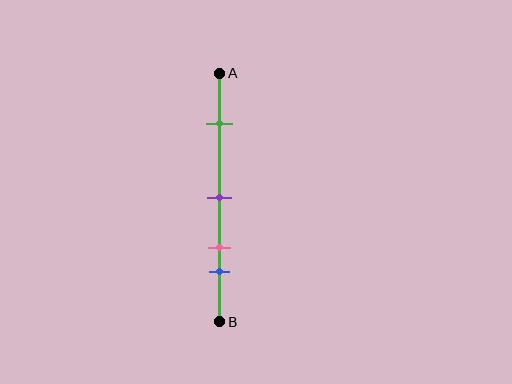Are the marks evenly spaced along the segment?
No, the marks are not evenly spaced.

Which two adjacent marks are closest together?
The pink and blue marks are the closest adjacent pair.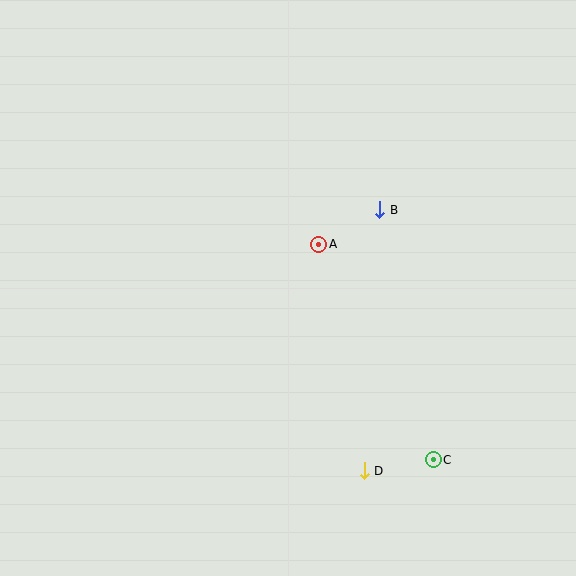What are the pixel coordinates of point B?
Point B is at (380, 210).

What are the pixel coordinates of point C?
Point C is at (433, 460).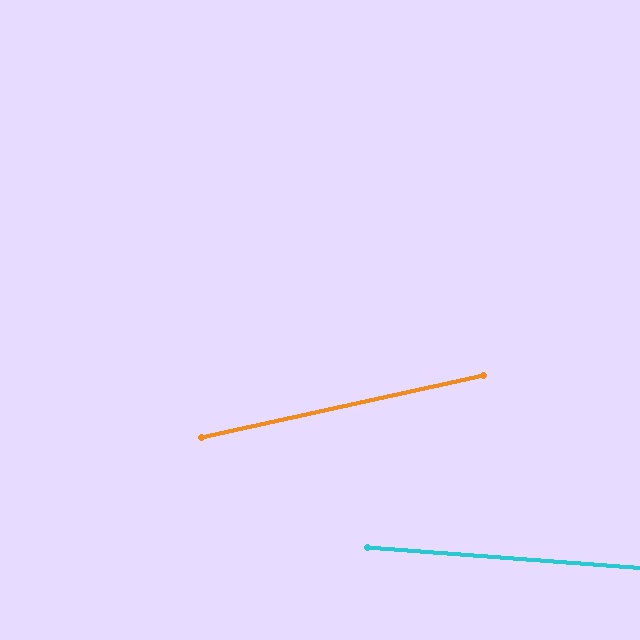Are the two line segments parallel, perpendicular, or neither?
Neither parallel nor perpendicular — they differ by about 17°.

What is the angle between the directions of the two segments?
Approximately 17 degrees.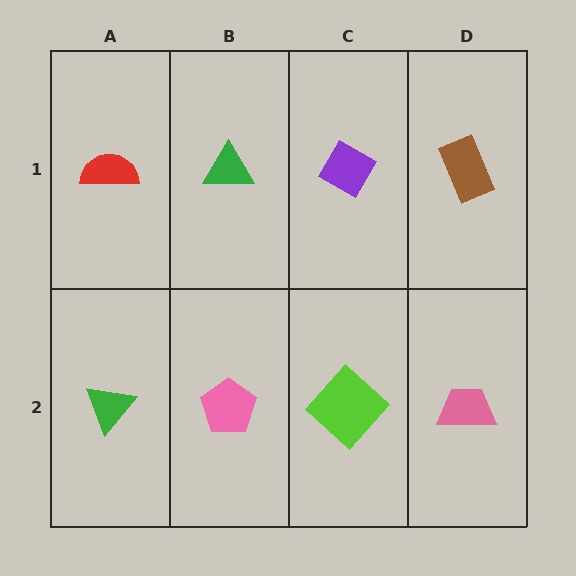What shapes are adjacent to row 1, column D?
A pink trapezoid (row 2, column D), a purple diamond (row 1, column C).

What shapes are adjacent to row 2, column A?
A red semicircle (row 1, column A), a pink pentagon (row 2, column B).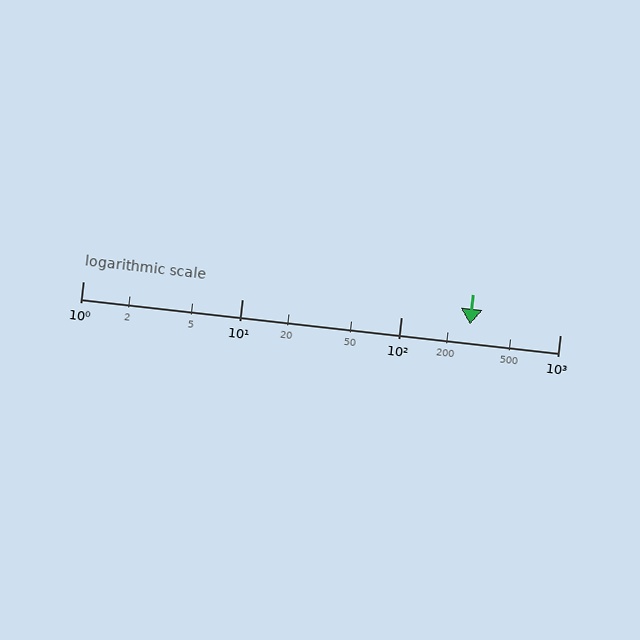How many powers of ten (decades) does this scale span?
The scale spans 3 decades, from 1 to 1000.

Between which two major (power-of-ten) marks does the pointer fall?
The pointer is between 100 and 1000.